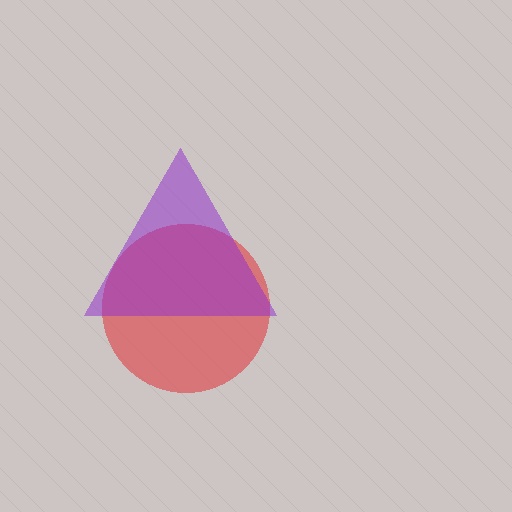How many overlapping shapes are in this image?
There are 2 overlapping shapes in the image.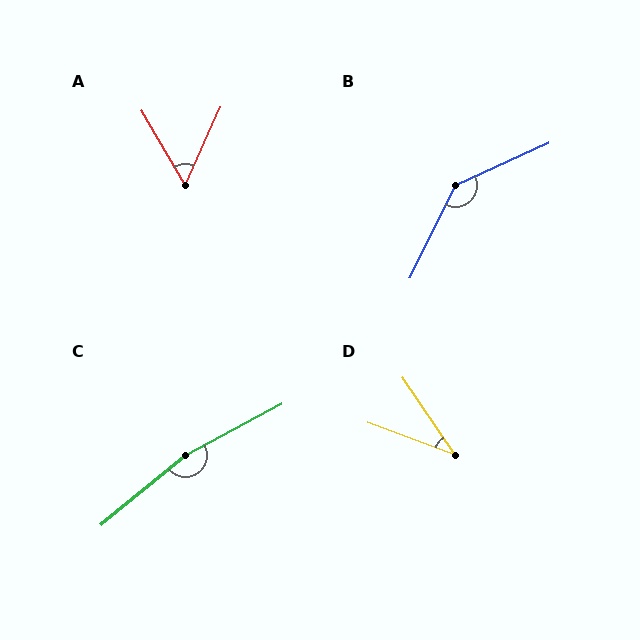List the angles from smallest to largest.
D (35°), A (55°), B (141°), C (168°).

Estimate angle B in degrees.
Approximately 141 degrees.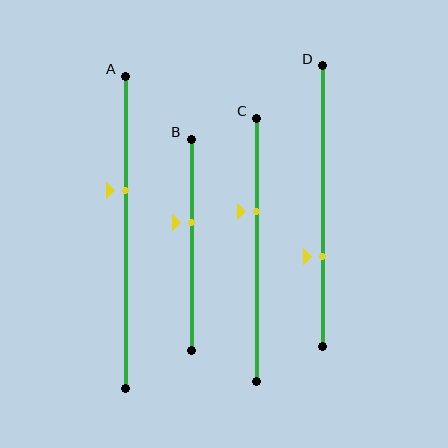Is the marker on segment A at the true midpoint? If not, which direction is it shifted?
No, the marker on segment A is shifted upward by about 13% of the segment length.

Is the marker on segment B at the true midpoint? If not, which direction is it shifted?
No, the marker on segment B is shifted upward by about 11% of the segment length.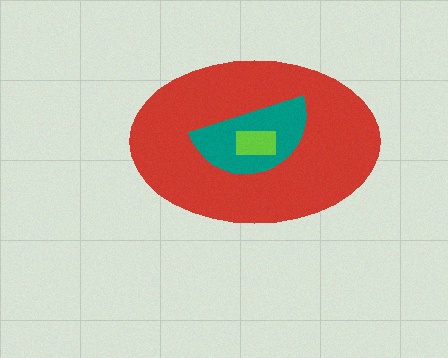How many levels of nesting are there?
3.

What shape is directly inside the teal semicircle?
The lime rectangle.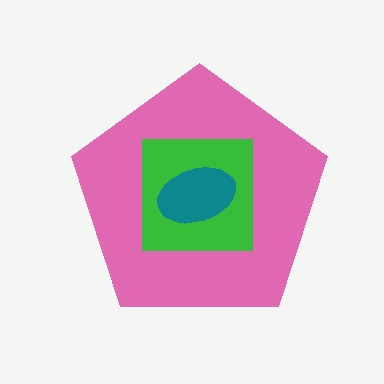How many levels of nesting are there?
3.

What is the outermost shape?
The pink pentagon.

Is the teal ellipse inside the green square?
Yes.